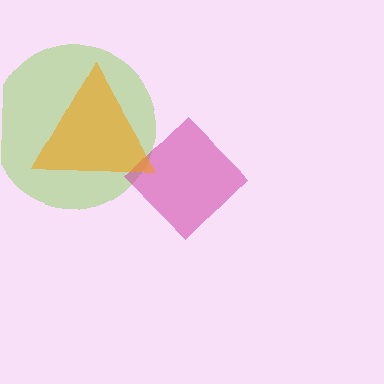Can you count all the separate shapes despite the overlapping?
Yes, there are 3 separate shapes.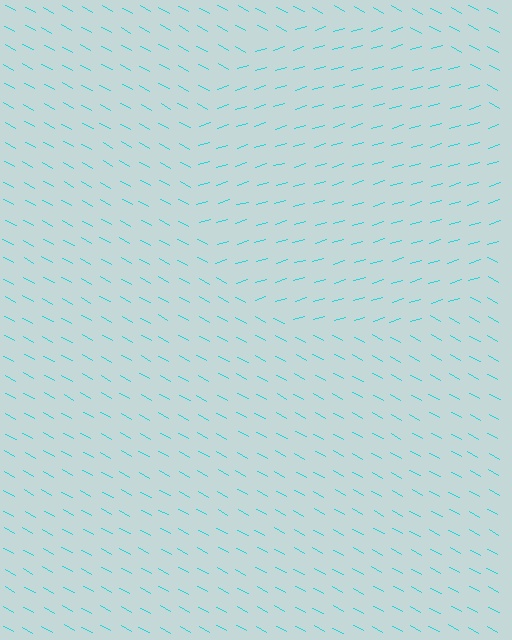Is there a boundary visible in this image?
Yes, there is a texture boundary formed by a change in line orientation.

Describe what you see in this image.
The image is filled with small cyan line segments. A circle region in the image has lines oriented differently from the surrounding lines, creating a visible texture boundary.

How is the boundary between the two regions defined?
The boundary is defined purely by a change in line orientation (approximately 45 degrees difference). All lines are the same color and thickness.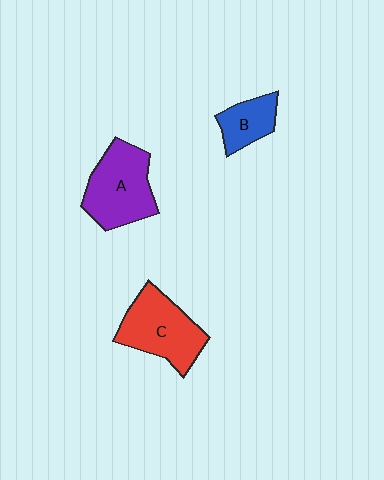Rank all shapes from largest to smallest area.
From largest to smallest: A (purple), C (red), B (blue).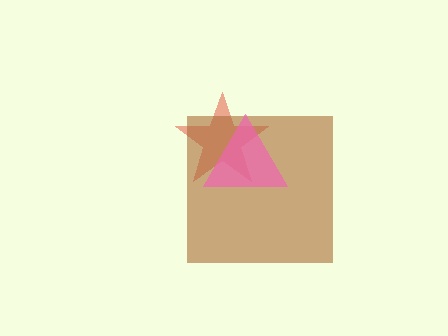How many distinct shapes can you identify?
There are 3 distinct shapes: a red star, a brown square, a pink triangle.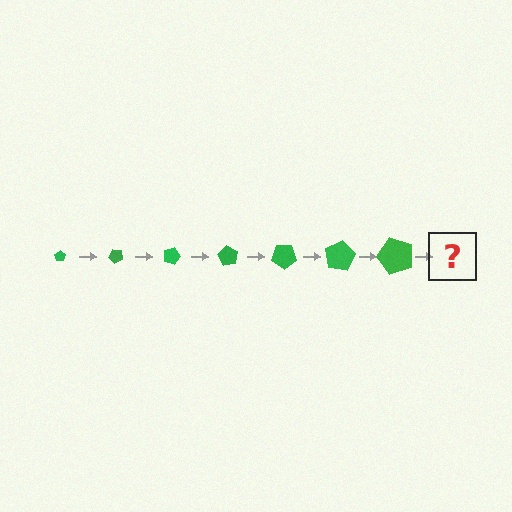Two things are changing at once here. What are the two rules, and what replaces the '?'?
The two rules are that the pentagon grows larger each step and it rotates 45 degrees each step. The '?' should be a pentagon, larger than the previous one and rotated 315 degrees from the start.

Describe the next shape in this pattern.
It should be a pentagon, larger than the previous one and rotated 315 degrees from the start.